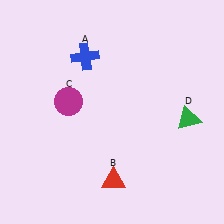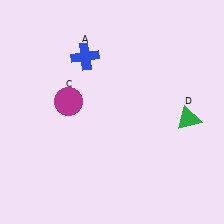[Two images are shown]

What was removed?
The red triangle (B) was removed in Image 2.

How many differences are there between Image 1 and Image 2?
There is 1 difference between the two images.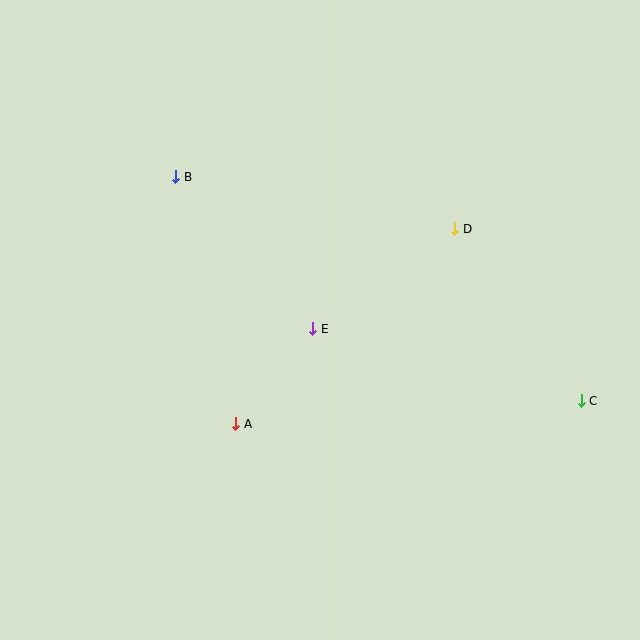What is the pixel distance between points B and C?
The distance between B and C is 463 pixels.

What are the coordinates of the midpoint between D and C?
The midpoint between D and C is at (518, 315).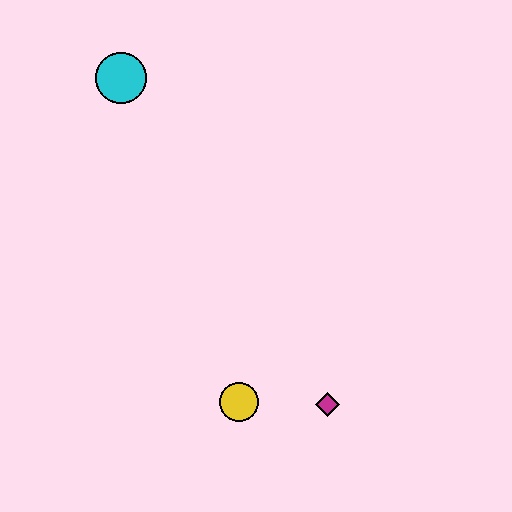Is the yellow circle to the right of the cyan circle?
Yes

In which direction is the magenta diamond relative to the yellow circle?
The magenta diamond is to the right of the yellow circle.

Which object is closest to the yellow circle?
The magenta diamond is closest to the yellow circle.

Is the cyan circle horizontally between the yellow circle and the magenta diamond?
No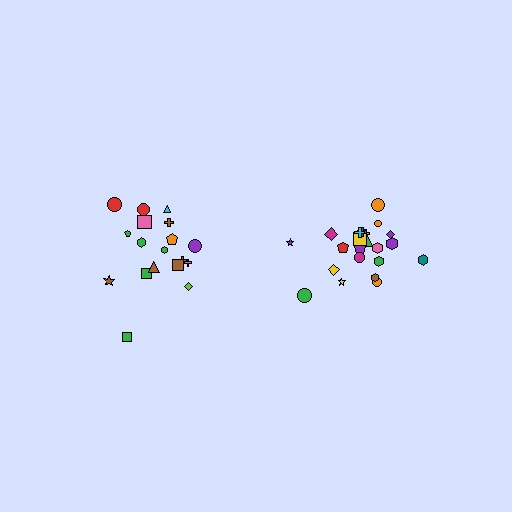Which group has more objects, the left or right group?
The right group.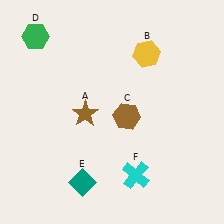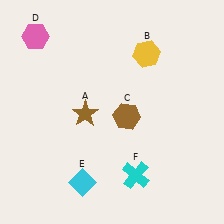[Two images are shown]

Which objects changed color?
D changed from green to pink. E changed from teal to cyan.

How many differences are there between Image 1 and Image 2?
There are 2 differences between the two images.